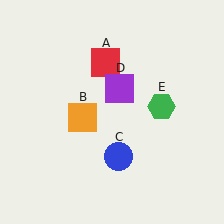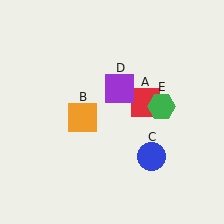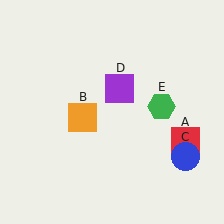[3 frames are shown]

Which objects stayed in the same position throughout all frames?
Orange square (object B) and purple square (object D) and green hexagon (object E) remained stationary.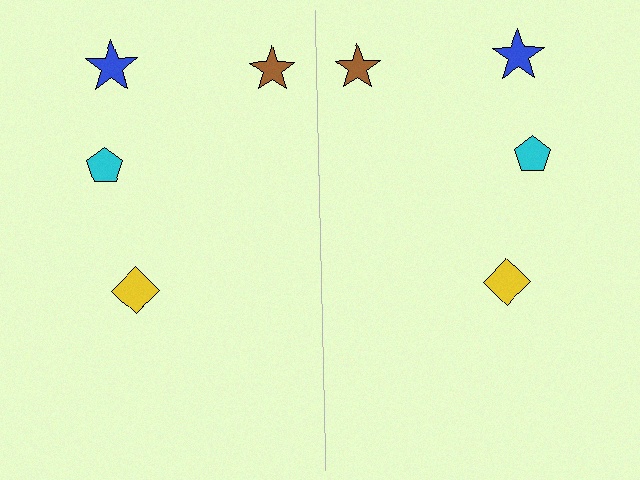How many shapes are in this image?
There are 8 shapes in this image.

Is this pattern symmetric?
Yes, this pattern has bilateral (reflection) symmetry.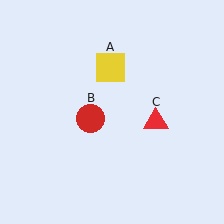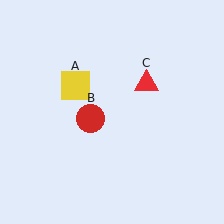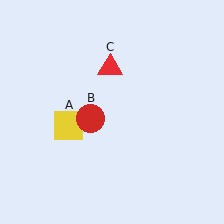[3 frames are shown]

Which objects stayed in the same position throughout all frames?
Red circle (object B) remained stationary.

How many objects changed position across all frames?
2 objects changed position: yellow square (object A), red triangle (object C).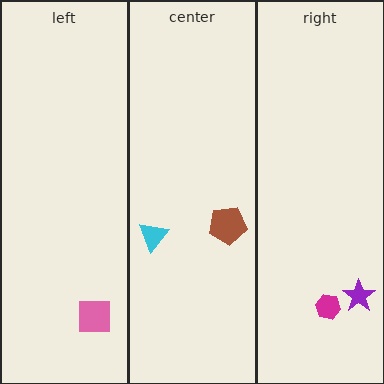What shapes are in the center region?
The brown pentagon, the cyan triangle.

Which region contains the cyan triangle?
The center region.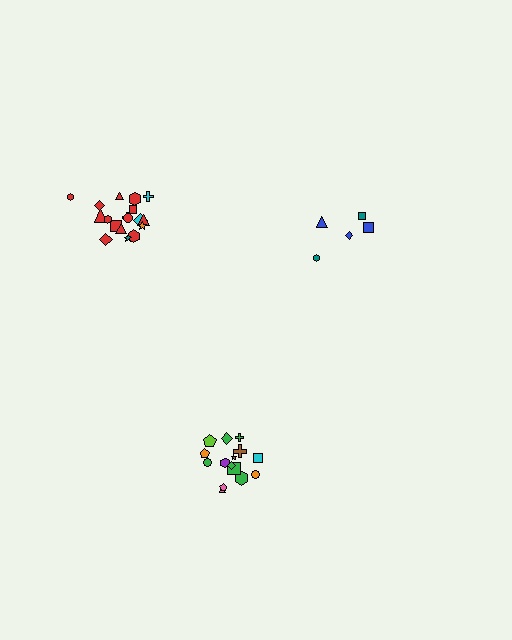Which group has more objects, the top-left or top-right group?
The top-left group.